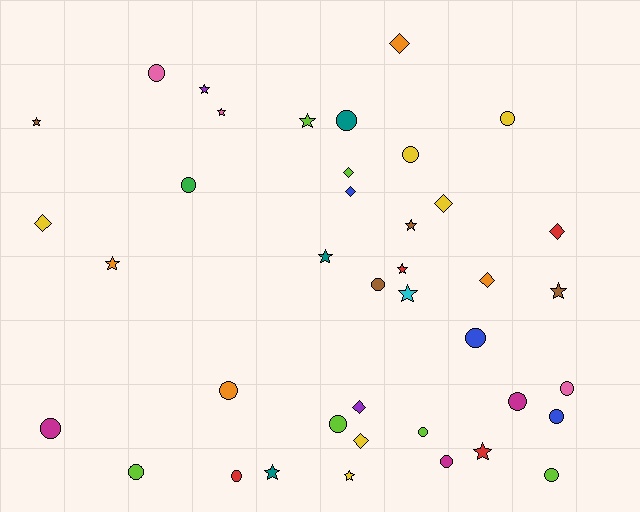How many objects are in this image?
There are 40 objects.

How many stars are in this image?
There are 13 stars.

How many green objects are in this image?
There is 1 green object.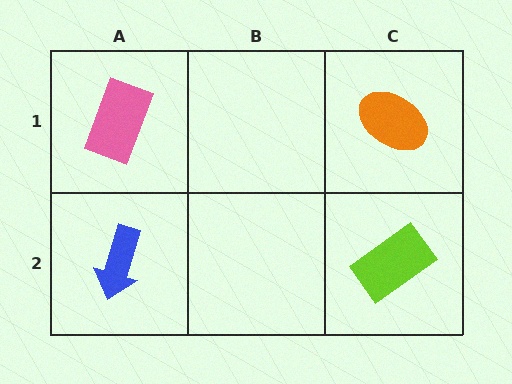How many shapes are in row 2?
2 shapes.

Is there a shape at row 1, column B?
No, that cell is empty.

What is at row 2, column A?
A blue arrow.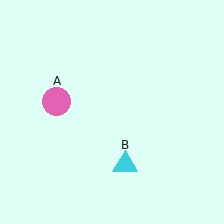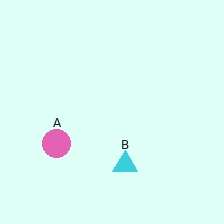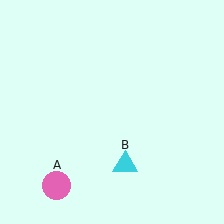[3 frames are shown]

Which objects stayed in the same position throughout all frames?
Cyan triangle (object B) remained stationary.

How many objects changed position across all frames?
1 object changed position: pink circle (object A).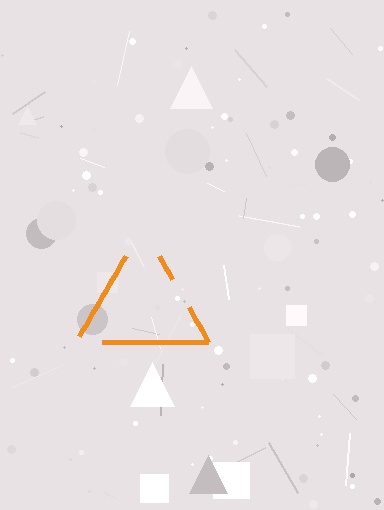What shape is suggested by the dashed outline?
The dashed outline suggests a triangle.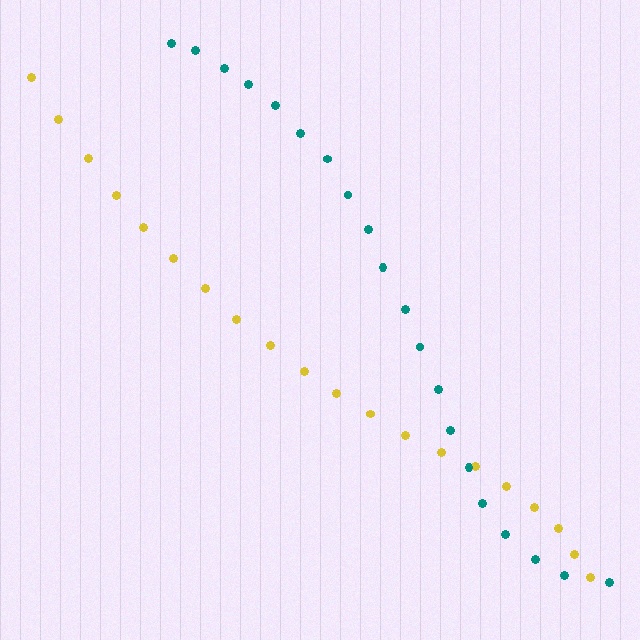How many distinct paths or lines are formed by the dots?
There are 2 distinct paths.